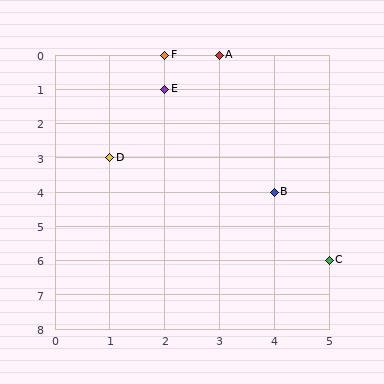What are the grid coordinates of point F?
Point F is at grid coordinates (2, 0).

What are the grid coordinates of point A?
Point A is at grid coordinates (3, 0).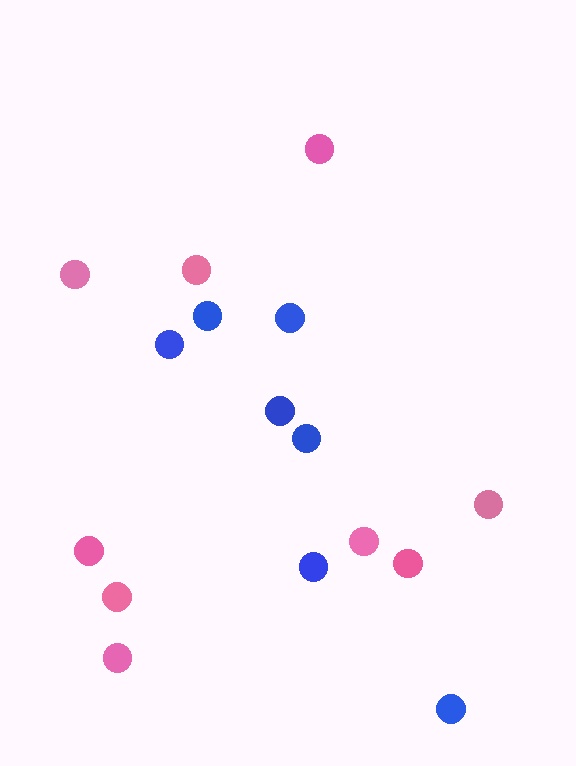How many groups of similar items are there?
There are 2 groups: one group of pink circles (9) and one group of blue circles (7).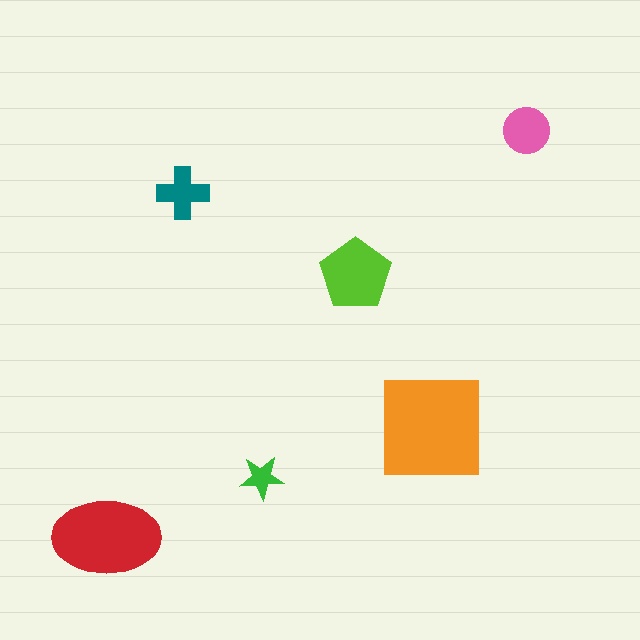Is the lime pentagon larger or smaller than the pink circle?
Larger.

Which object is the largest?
The orange square.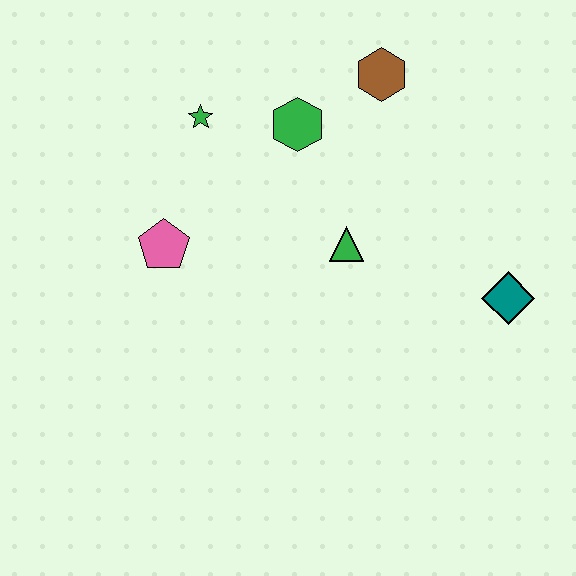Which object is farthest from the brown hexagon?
The pink pentagon is farthest from the brown hexagon.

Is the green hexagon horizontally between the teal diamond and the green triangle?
No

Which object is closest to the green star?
The green hexagon is closest to the green star.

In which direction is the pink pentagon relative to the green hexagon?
The pink pentagon is to the left of the green hexagon.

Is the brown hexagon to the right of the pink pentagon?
Yes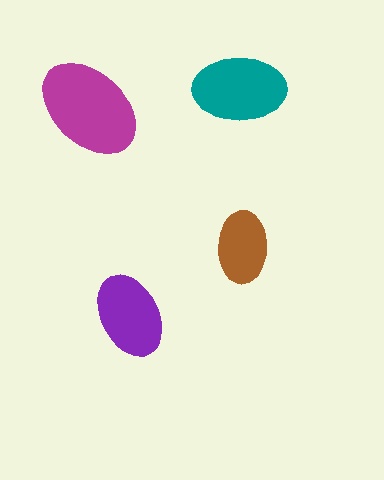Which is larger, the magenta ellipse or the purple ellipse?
The magenta one.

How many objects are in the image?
There are 4 objects in the image.